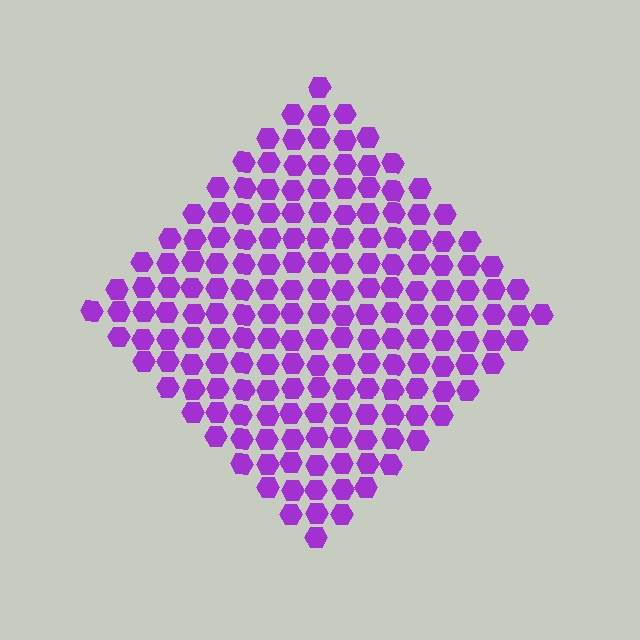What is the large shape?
The large shape is a diamond.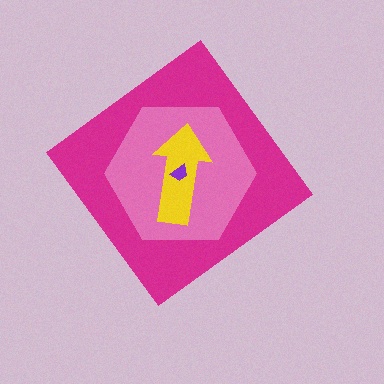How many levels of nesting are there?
4.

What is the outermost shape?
The magenta diamond.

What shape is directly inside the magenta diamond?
The pink hexagon.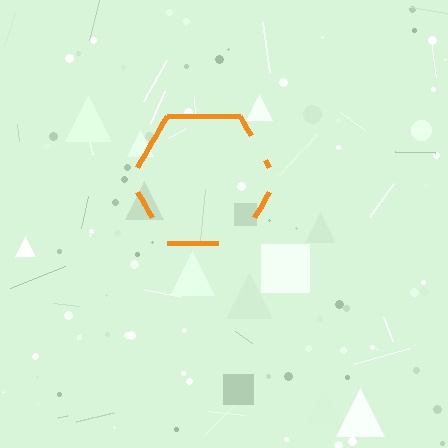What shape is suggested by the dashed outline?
The dashed outline suggests a hexagon.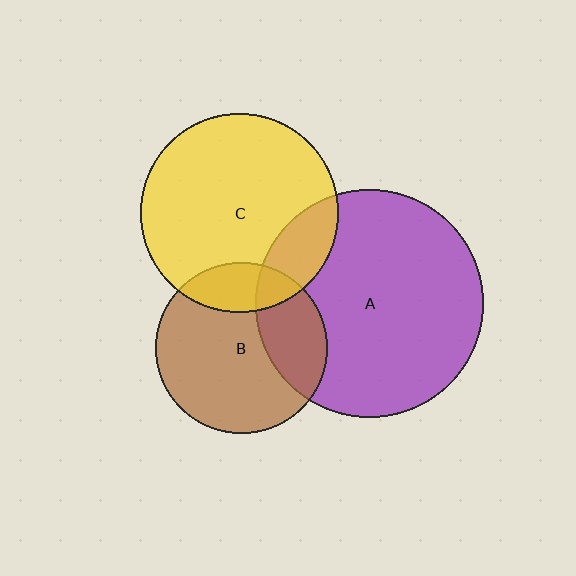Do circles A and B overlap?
Yes.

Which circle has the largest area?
Circle A (purple).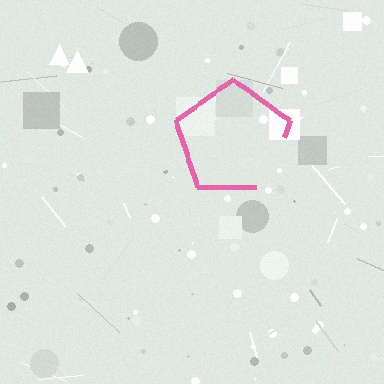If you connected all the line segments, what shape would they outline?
They would outline a pentagon.